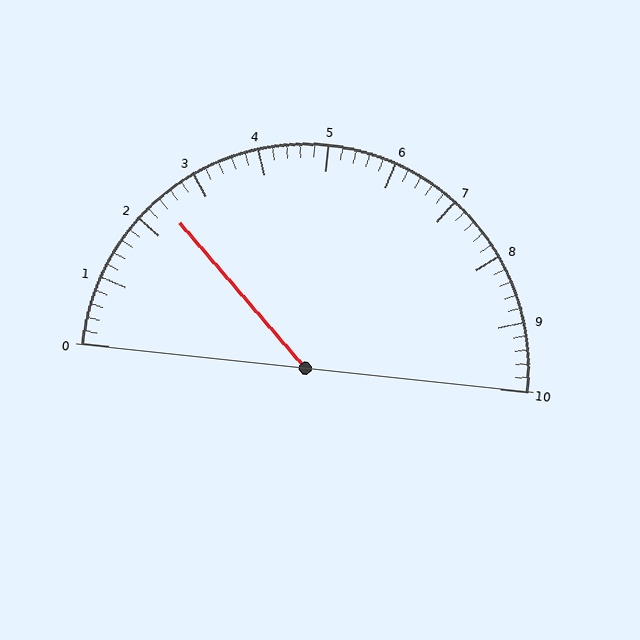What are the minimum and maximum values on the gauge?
The gauge ranges from 0 to 10.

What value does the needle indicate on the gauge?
The needle indicates approximately 2.4.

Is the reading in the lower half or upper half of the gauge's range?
The reading is in the lower half of the range (0 to 10).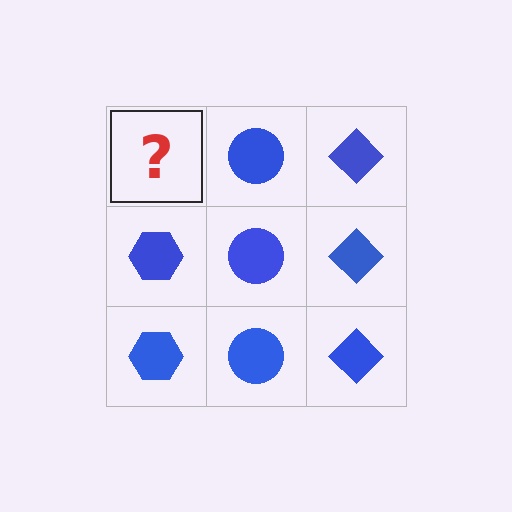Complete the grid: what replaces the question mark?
The question mark should be replaced with a blue hexagon.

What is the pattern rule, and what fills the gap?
The rule is that each column has a consistent shape. The gap should be filled with a blue hexagon.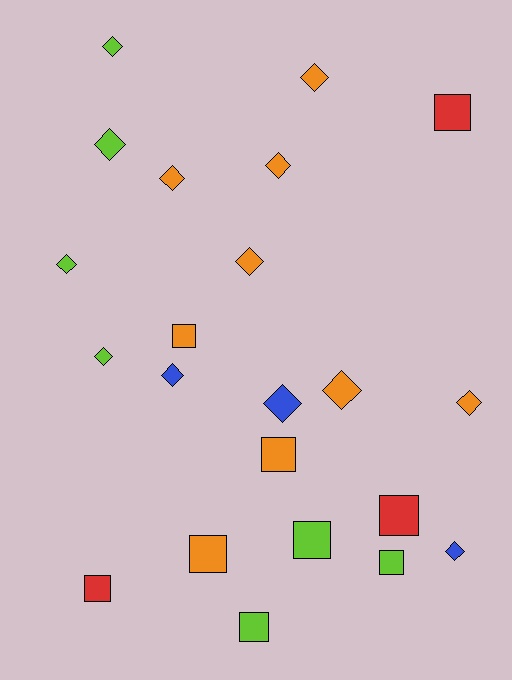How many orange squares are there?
There are 3 orange squares.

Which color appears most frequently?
Orange, with 9 objects.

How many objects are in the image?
There are 22 objects.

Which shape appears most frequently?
Diamond, with 13 objects.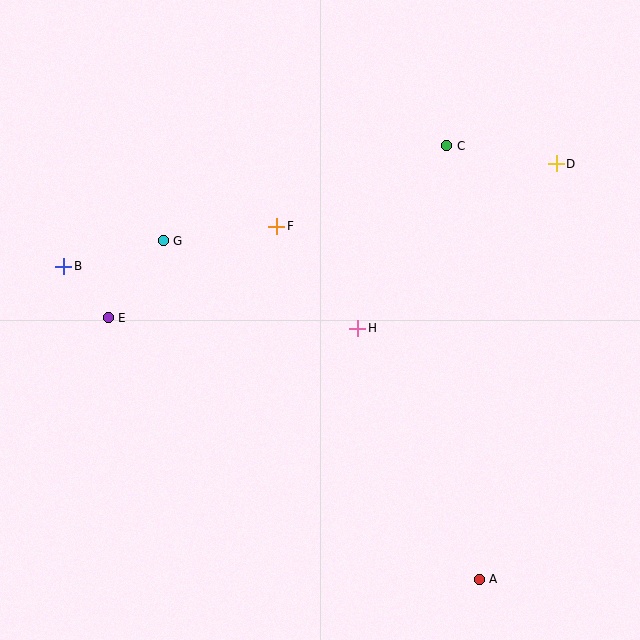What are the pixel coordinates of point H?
Point H is at (358, 328).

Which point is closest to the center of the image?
Point H at (358, 328) is closest to the center.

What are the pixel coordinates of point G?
Point G is at (163, 241).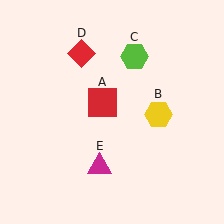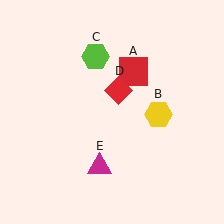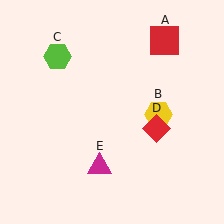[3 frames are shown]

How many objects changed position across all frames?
3 objects changed position: red square (object A), lime hexagon (object C), red diamond (object D).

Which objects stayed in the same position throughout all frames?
Yellow hexagon (object B) and magenta triangle (object E) remained stationary.